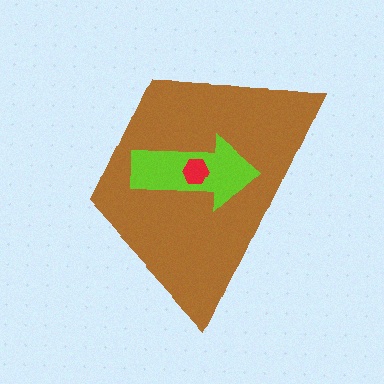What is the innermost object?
The red hexagon.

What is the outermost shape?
The brown trapezoid.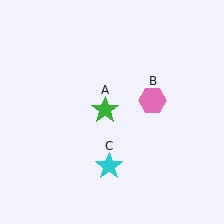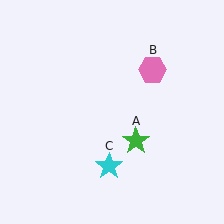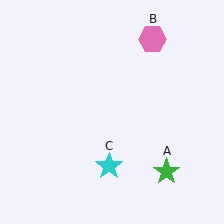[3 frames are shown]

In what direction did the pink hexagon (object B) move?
The pink hexagon (object B) moved up.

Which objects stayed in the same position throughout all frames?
Cyan star (object C) remained stationary.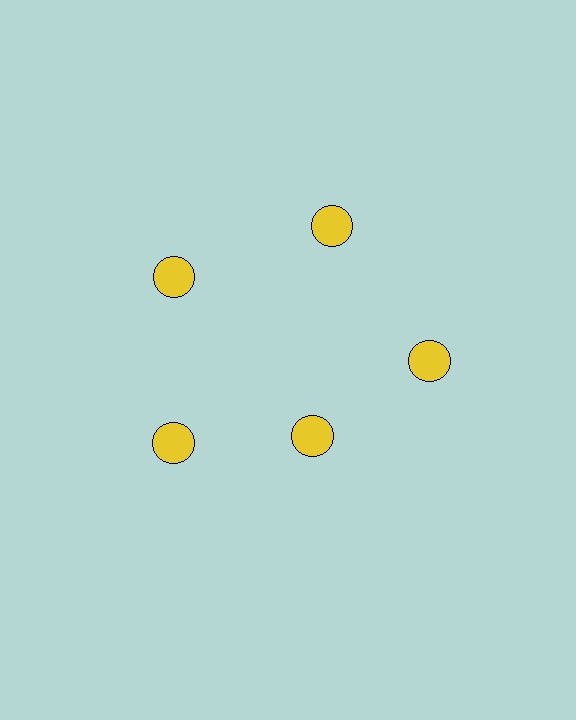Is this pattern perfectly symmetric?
No. The 5 yellow circles are arranged in a ring, but one element near the 5 o'clock position is pulled inward toward the center, breaking the 5-fold rotational symmetry.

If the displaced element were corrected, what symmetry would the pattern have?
It would have 5-fold rotational symmetry — the pattern would map onto itself every 72 degrees.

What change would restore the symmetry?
The symmetry would be restored by moving it outward, back onto the ring so that all 5 circles sit at equal angles and equal distance from the center.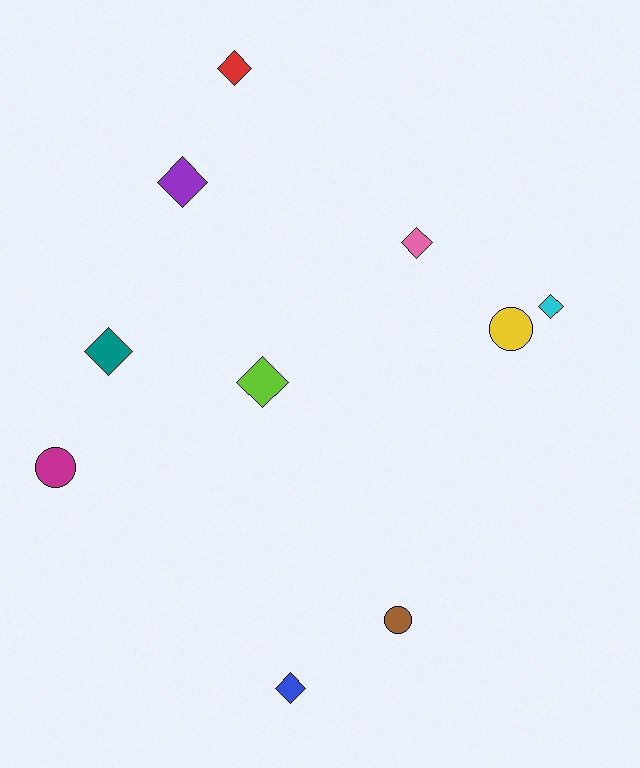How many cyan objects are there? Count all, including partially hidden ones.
There is 1 cyan object.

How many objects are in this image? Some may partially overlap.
There are 10 objects.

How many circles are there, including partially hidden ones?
There are 3 circles.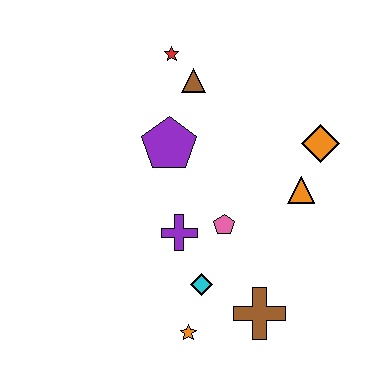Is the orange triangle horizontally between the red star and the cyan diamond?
No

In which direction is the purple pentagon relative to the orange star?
The purple pentagon is above the orange star.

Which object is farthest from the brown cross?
The red star is farthest from the brown cross.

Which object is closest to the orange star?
The cyan diamond is closest to the orange star.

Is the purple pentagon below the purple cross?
No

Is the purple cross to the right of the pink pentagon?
No